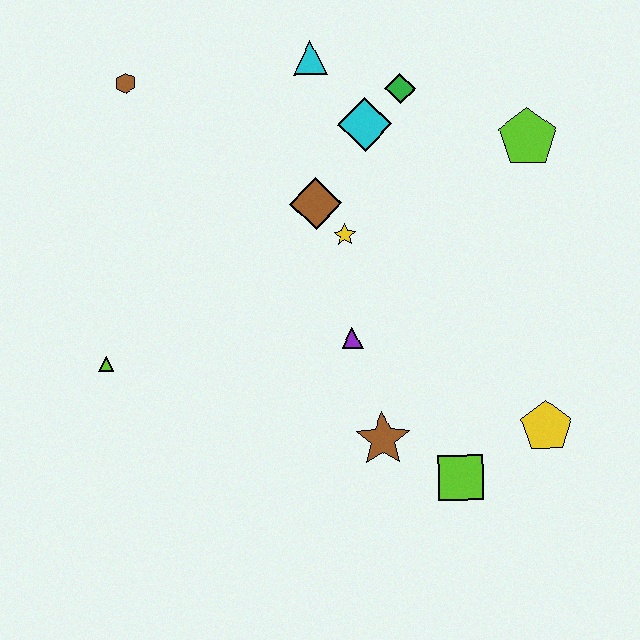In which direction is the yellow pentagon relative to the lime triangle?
The yellow pentagon is to the right of the lime triangle.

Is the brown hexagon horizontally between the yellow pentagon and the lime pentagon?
No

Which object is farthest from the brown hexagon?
The yellow pentagon is farthest from the brown hexagon.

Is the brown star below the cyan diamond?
Yes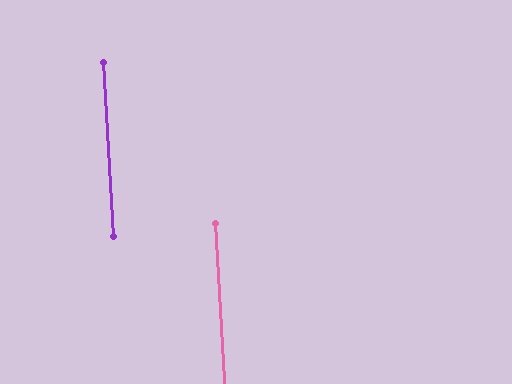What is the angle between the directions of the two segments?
Approximately 0 degrees.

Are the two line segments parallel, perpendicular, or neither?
Parallel — their directions differ by only 0.4°.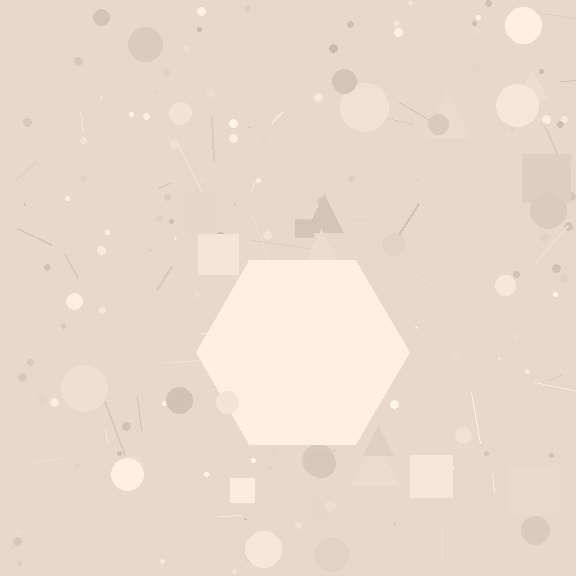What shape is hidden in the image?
A hexagon is hidden in the image.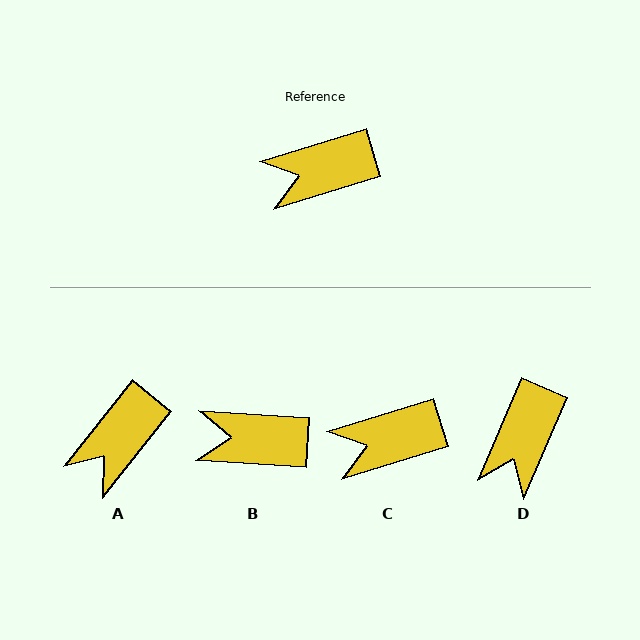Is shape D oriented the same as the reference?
No, it is off by about 50 degrees.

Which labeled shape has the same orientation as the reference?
C.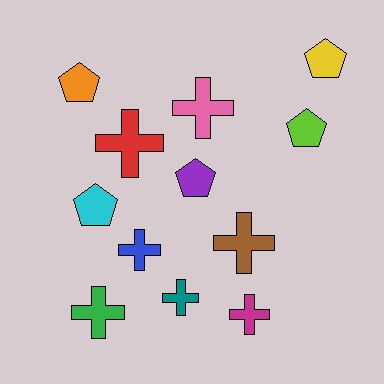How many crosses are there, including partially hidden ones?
There are 7 crosses.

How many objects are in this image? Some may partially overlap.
There are 12 objects.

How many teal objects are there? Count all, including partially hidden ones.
There is 1 teal object.